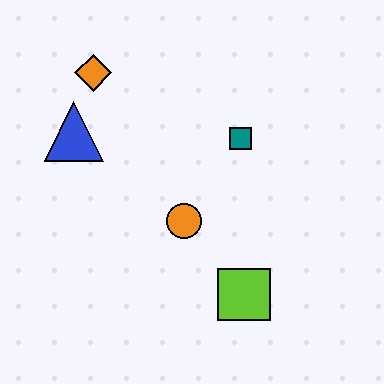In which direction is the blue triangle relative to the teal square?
The blue triangle is to the left of the teal square.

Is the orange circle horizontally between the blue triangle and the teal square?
Yes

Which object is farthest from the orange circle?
The orange diamond is farthest from the orange circle.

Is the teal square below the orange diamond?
Yes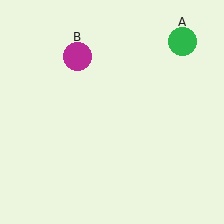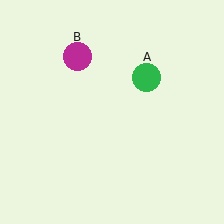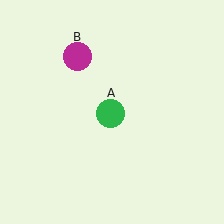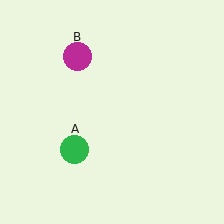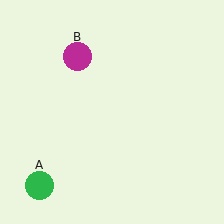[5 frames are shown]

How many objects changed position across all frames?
1 object changed position: green circle (object A).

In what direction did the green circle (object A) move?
The green circle (object A) moved down and to the left.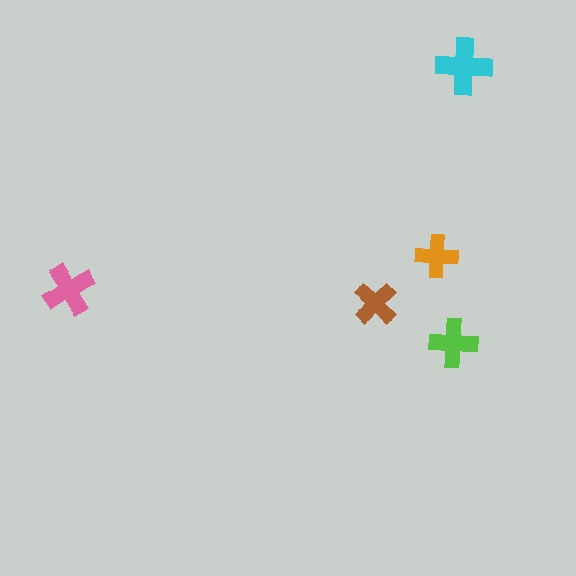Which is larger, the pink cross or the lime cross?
The pink one.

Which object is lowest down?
The lime cross is bottommost.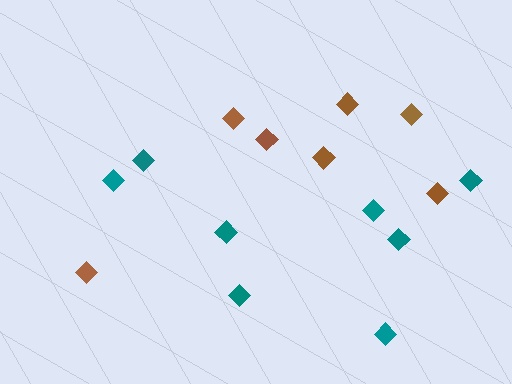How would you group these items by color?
There are 2 groups: one group of teal diamonds (8) and one group of brown diamonds (7).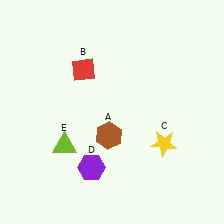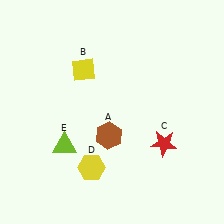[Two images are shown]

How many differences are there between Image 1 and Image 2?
There are 3 differences between the two images.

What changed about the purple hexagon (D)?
In Image 1, D is purple. In Image 2, it changed to yellow.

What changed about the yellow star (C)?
In Image 1, C is yellow. In Image 2, it changed to red.